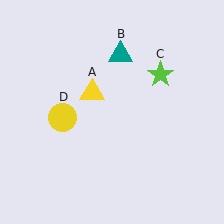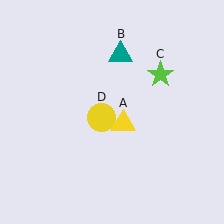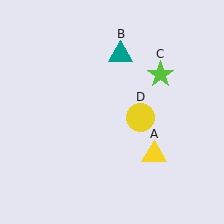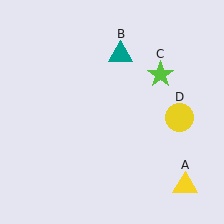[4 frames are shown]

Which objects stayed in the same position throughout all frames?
Teal triangle (object B) and lime star (object C) remained stationary.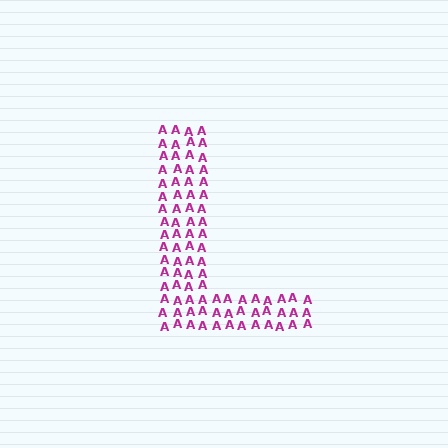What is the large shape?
The large shape is the letter L.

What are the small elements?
The small elements are letter A's.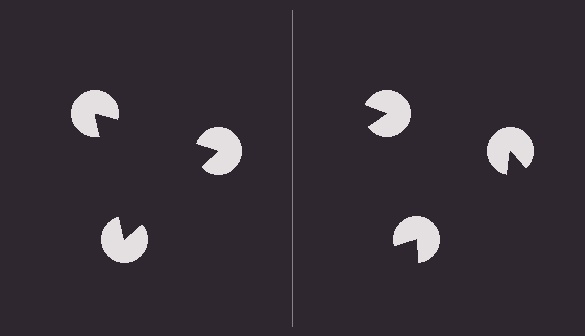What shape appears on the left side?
An illusory triangle.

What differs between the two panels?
The pac-man discs are positioned identically on both sides; only the wedge orientations differ. On the left they align to a triangle; on the right they are misaligned.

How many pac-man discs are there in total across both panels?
6 — 3 on each side.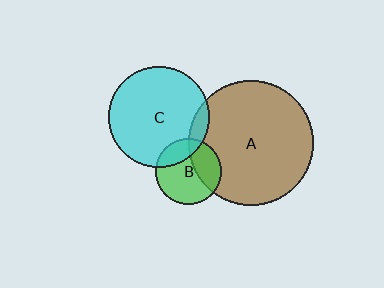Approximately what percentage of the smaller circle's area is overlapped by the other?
Approximately 35%.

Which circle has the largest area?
Circle A (brown).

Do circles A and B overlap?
Yes.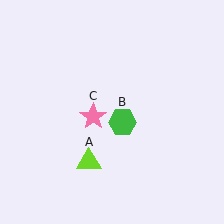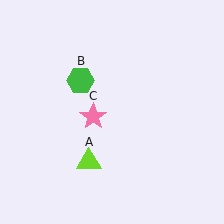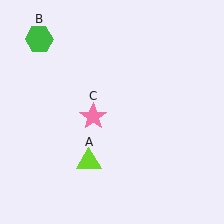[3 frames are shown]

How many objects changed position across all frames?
1 object changed position: green hexagon (object B).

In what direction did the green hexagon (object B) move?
The green hexagon (object B) moved up and to the left.